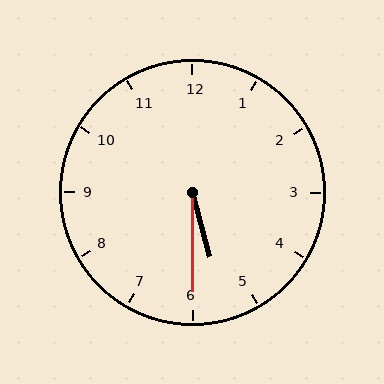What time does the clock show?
5:30.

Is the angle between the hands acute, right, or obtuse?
It is acute.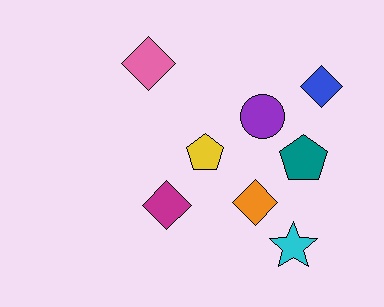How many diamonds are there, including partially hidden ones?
There are 4 diamonds.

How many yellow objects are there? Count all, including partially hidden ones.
There is 1 yellow object.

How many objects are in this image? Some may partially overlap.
There are 8 objects.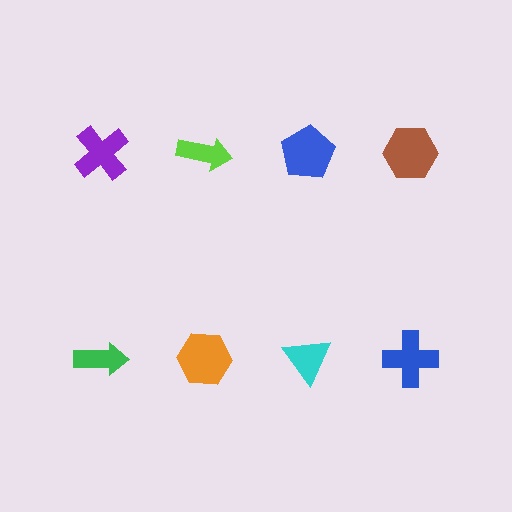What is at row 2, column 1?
A green arrow.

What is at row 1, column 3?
A blue pentagon.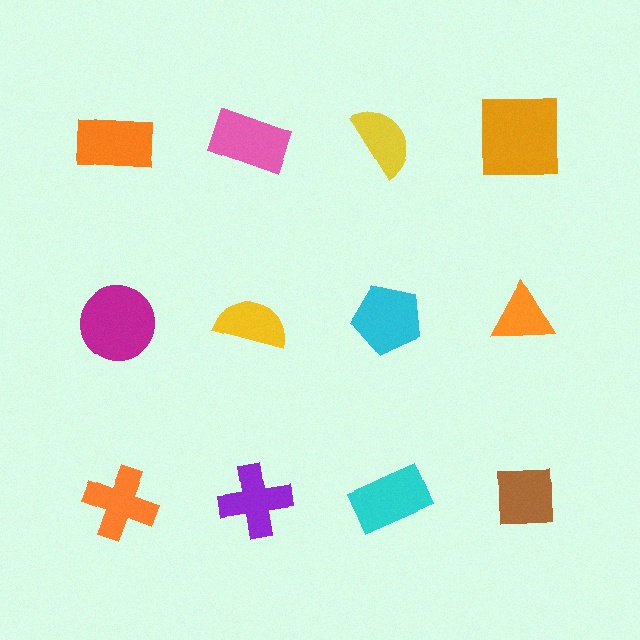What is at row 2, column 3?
A cyan pentagon.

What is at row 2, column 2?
A yellow semicircle.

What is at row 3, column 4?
A brown square.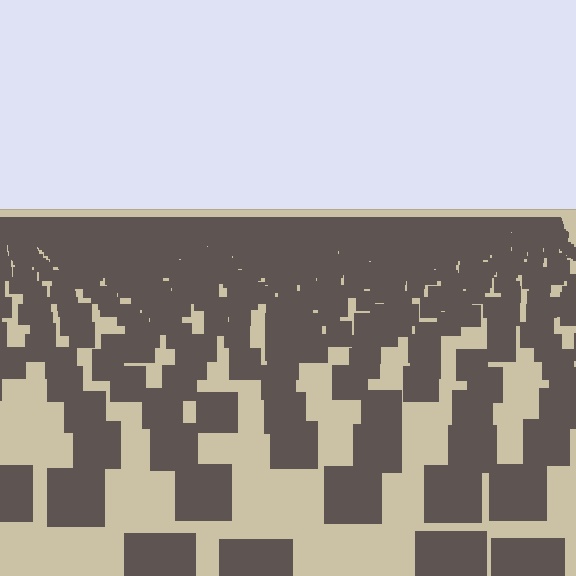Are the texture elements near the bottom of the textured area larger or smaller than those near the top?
Larger. Near the bottom, elements are closer to the viewer and appear at a bigger on-screen size.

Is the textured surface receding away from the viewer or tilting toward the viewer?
The surface is receding away from the viewer. Texture elements get smaller and denser toward the top.